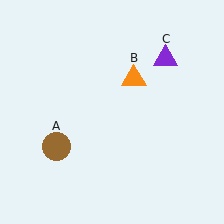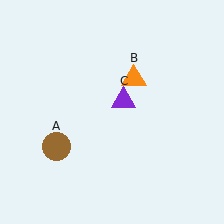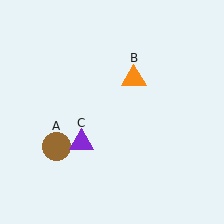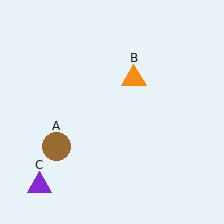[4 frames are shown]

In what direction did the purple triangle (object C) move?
The purple triangle (object C) moved down and to the left.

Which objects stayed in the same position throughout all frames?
Brown circle (object A) and orange triangle (object B) remained stationary.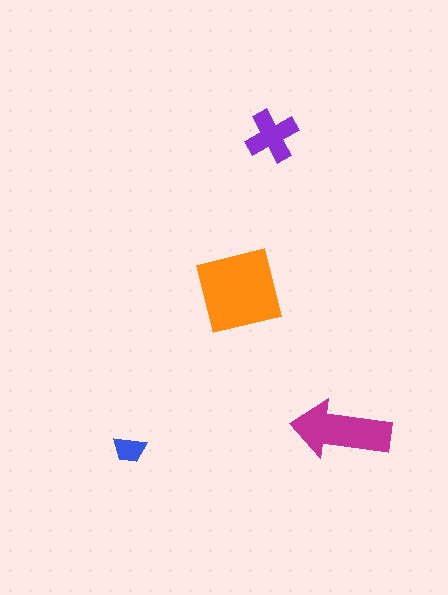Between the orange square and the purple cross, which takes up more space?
The orange square.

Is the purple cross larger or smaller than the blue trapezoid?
Larger.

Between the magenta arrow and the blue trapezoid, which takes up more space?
The magenta arrow.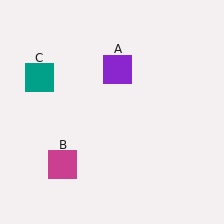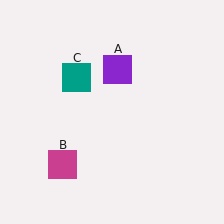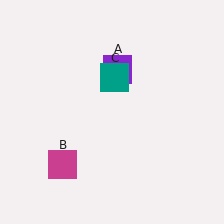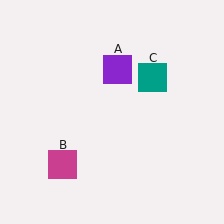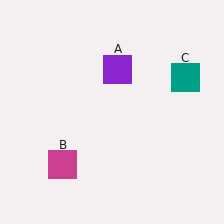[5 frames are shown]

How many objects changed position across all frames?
1 object changed position: teal square (object C).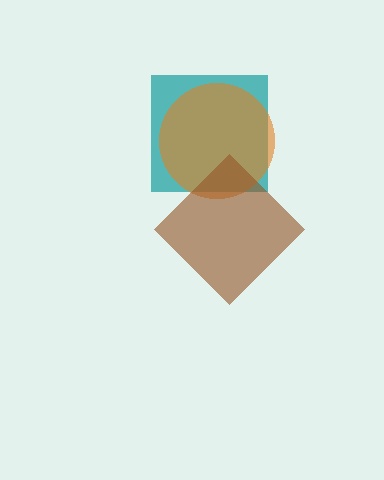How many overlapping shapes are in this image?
There are 3 overlapping shapes in the image.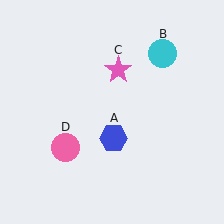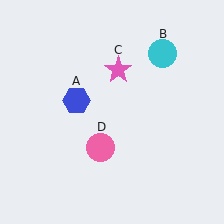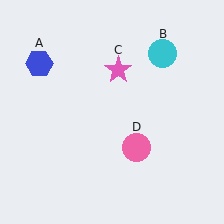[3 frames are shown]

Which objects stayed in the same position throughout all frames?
Cyan circle (object B) and pink star (object C) remained stationary.